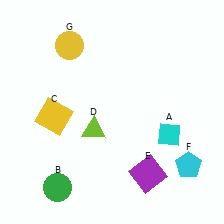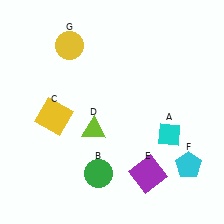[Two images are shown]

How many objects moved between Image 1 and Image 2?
1 object moved between the two images.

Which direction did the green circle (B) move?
The green circle (B) moved right.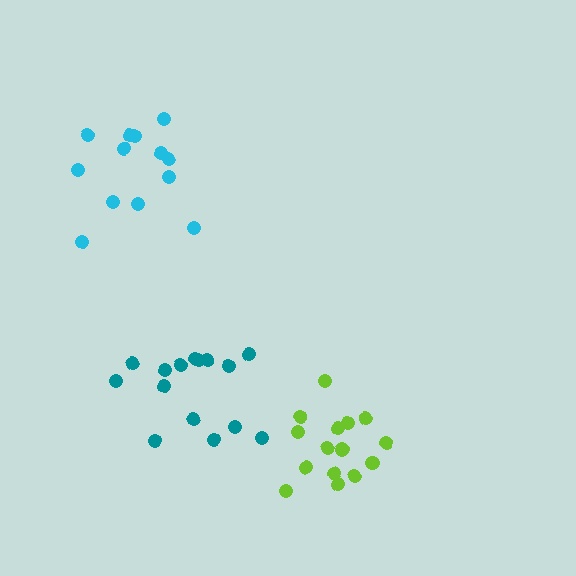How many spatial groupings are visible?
There are 3 spatial groupings.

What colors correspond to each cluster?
The clusters are colored: cyan, lime, teal.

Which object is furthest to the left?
The cyan cluster is leftmost.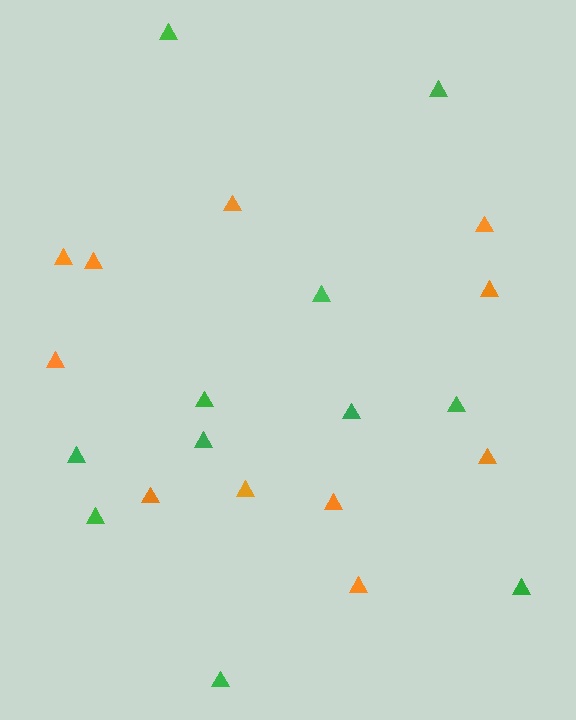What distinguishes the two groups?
There are 2 groups: one group of orange triangles (11) and one group of green triangles (11).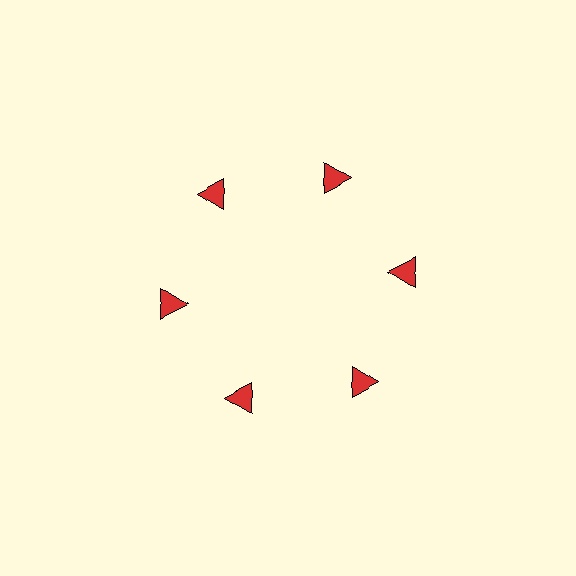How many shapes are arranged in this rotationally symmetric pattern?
There are 6 shapes, arranged in 6 groups of 1.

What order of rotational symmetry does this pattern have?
This pattern has 6-fold rotational symmetry.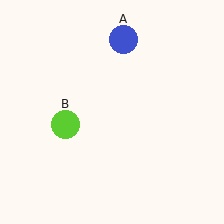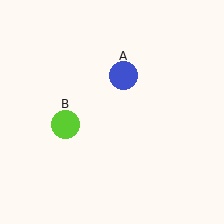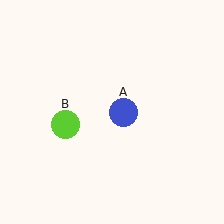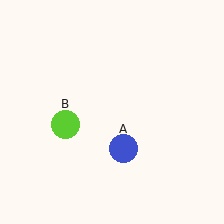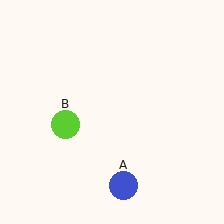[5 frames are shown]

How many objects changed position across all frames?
1 object changed position: blue circle (object A).